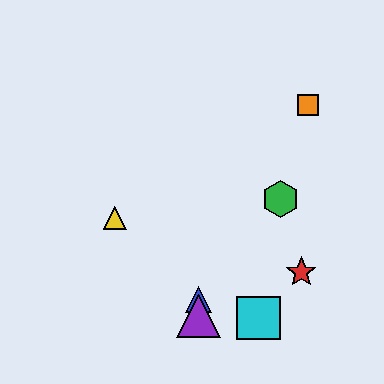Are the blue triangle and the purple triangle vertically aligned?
Yes, both are at x≈198.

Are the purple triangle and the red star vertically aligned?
No, the purple triangle is at x≈198 and the red star is at x≈301.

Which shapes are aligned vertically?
The blue triangle, the purple triangle are aligned vertically.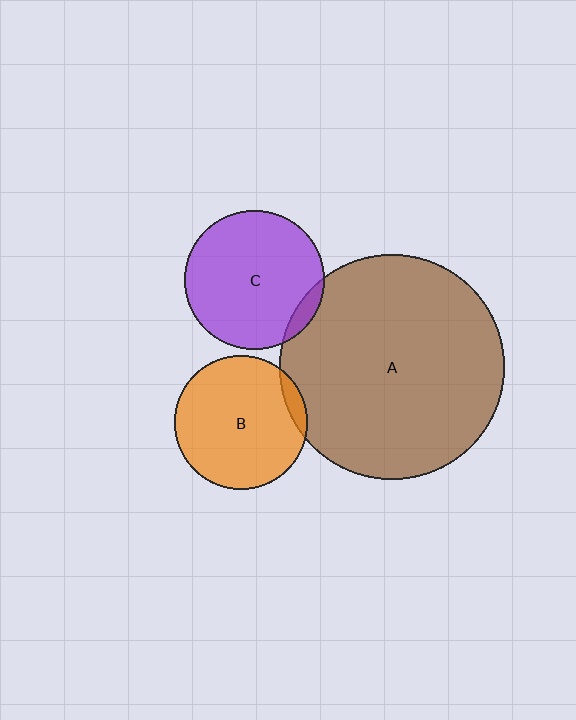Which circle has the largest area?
Circle A (brown).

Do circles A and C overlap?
Yes.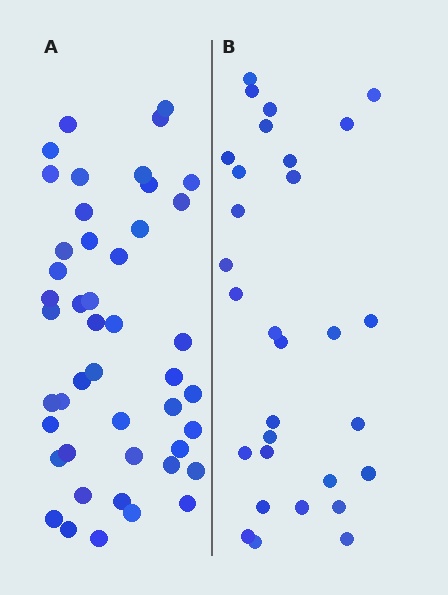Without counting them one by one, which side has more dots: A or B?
Region A (the left region) has more dots.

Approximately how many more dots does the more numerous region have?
Region A has approximately 15 more dots than region B.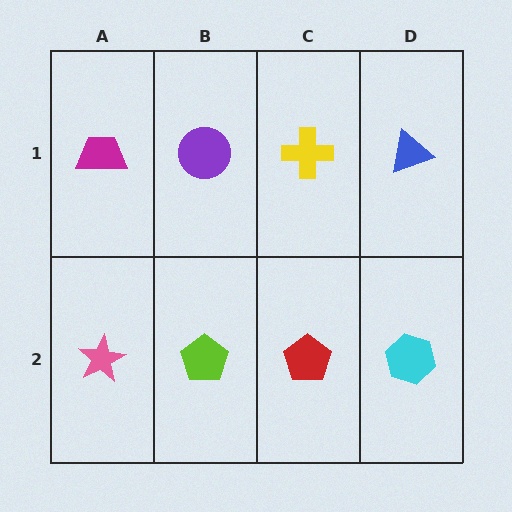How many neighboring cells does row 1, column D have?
2.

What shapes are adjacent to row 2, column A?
A magenta trapezoid (row 1, column A), a lime pentagon (row 2, column B).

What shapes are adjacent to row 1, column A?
A pink star (row 2, column A), a purple circle (row 1, column B).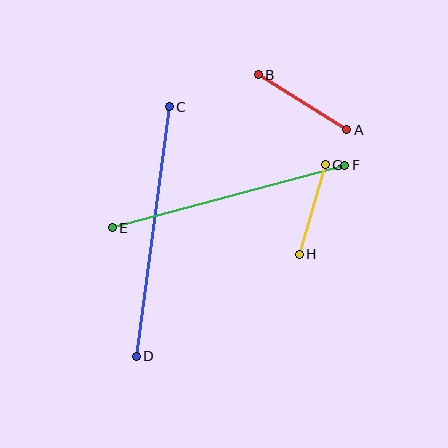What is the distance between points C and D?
The distance is approximately 252 pixels.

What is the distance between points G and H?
The distance is approximately 93 pixels.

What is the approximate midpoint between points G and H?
The midpoint is at approximately (312, 209) pixels.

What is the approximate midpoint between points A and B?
The midpoint is at approximately (303, 102) pixels.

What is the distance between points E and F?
The distance is approximately 241 pixels.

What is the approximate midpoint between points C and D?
The midpoint is at approximately (153, 231) pixels.